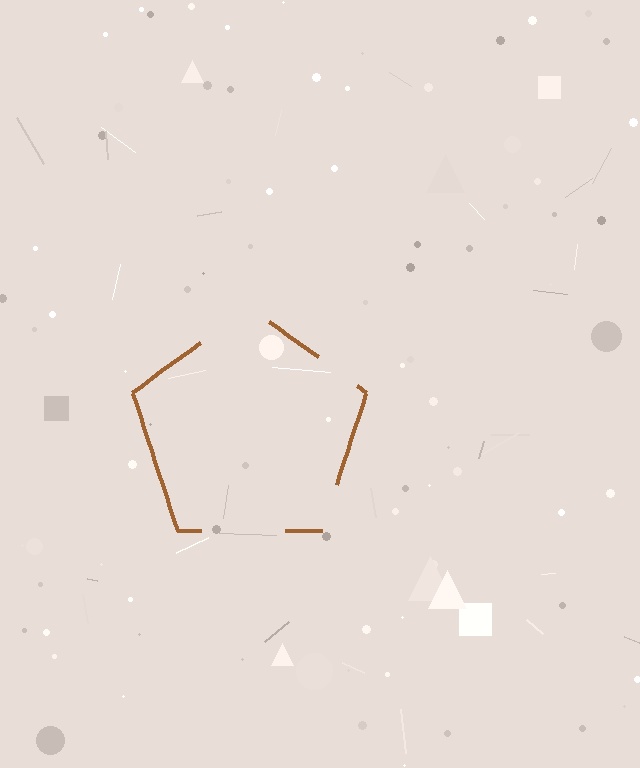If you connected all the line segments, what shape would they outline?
They would outline a pentagon.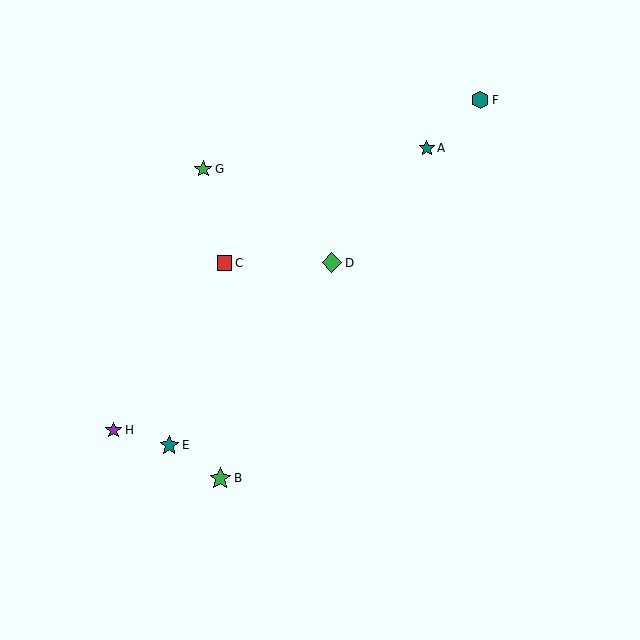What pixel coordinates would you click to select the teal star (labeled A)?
Click at (427, 148) to select the teal star A.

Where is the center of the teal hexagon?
The center of the teal hexagon is at (480, 100).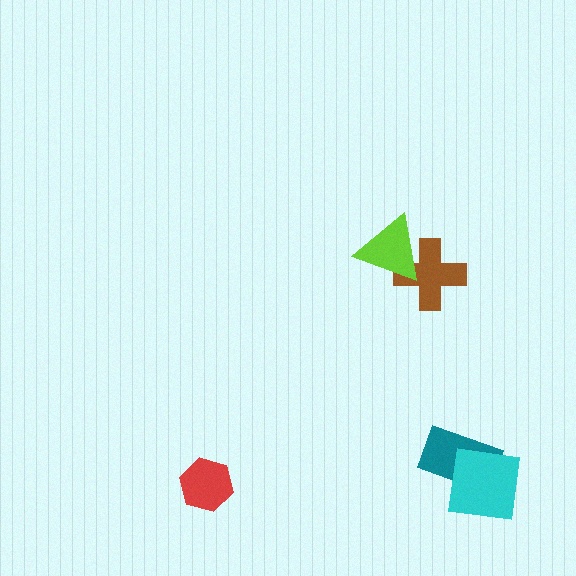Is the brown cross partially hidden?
Yes, it is partially covered by another shape.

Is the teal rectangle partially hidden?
Yes, it is partially covered by another shape.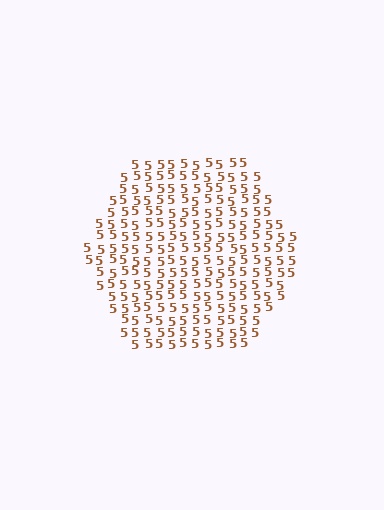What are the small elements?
The small elements are digit 5's.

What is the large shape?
The large shape is a hexagon.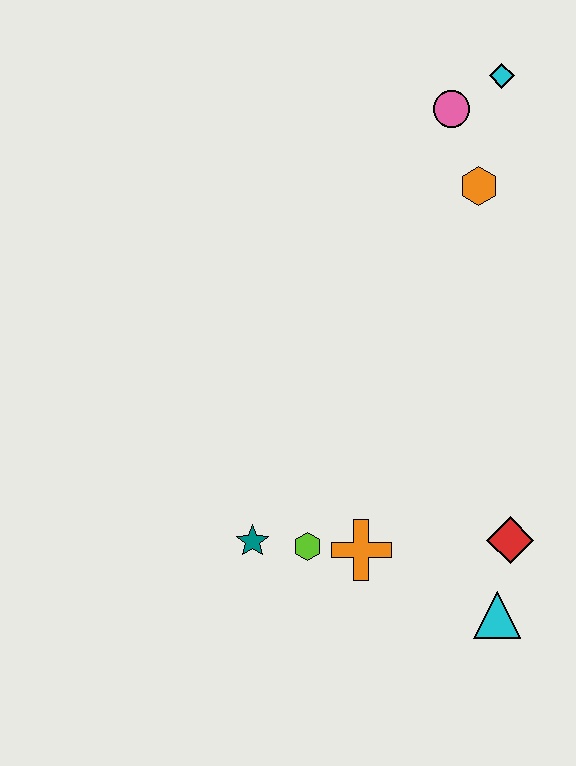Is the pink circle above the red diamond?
Yes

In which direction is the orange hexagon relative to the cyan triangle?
The orange hexagon is above the cyan triangle.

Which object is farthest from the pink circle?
The cyan triangle is farthest from the pink circle.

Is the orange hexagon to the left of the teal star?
No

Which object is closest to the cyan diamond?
The pink circle is closest to the cyan diamond.